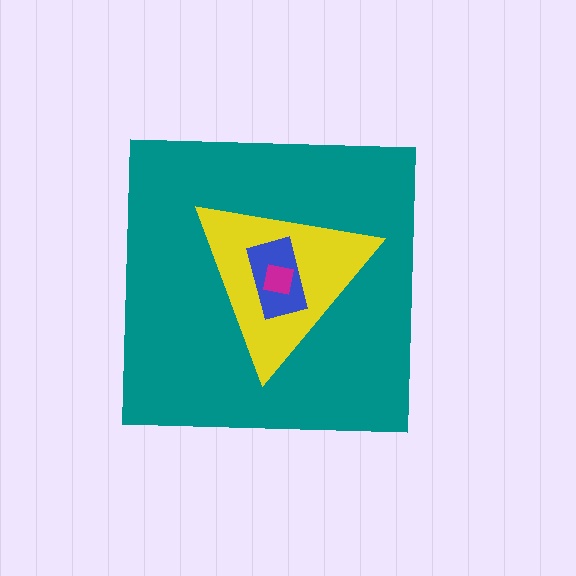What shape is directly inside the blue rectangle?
The magenta square.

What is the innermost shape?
The magenta square.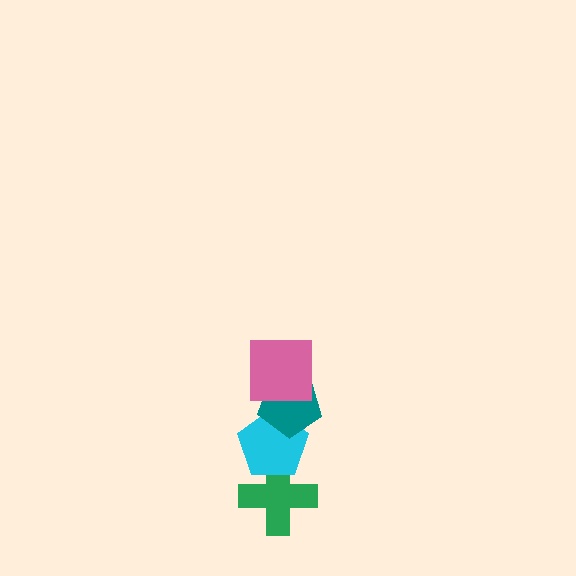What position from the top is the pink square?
The pink square is 1st from the top.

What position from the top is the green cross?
The green cross is 4th from the top.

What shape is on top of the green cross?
The cyan pentagon is on top of the green cross.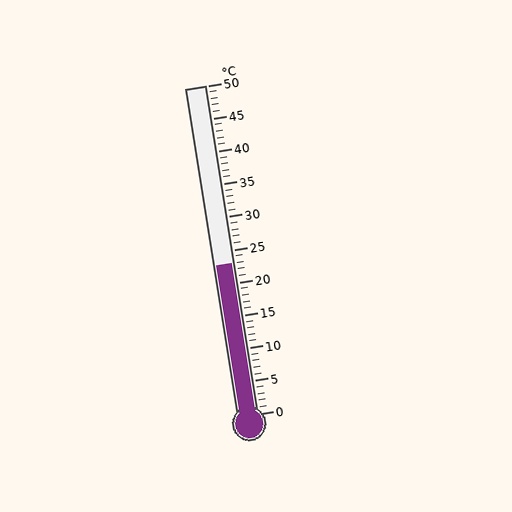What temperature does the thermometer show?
The thermometer shows approximately 23°C.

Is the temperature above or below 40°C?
The temperature is below 40°C.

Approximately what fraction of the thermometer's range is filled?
The thermometer is filled to approximately 45% of its range.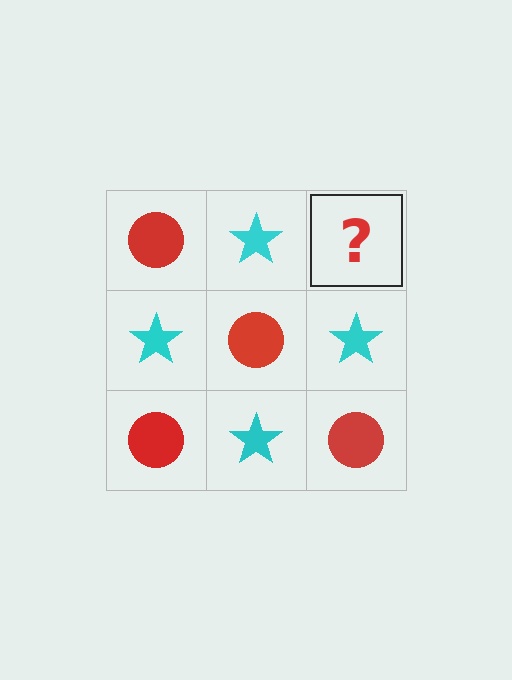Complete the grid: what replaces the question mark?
The question mark should be replaced with a red circle.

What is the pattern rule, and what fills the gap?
The rule is that it alternates red circle and cyan star in a checkerboard pattern. The gap should be filled with a red circle.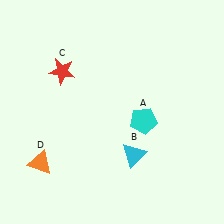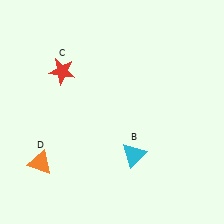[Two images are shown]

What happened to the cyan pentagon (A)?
The cyan pentagon (A) was removed in Image 2. It was in the bottom-right area of Image 1.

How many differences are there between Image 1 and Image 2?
There is 1 difference between the two images.